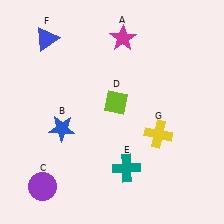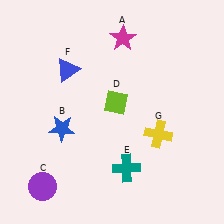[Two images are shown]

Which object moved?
The blue triangle (F) moved down.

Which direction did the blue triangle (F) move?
The blue triangle (F) moved down.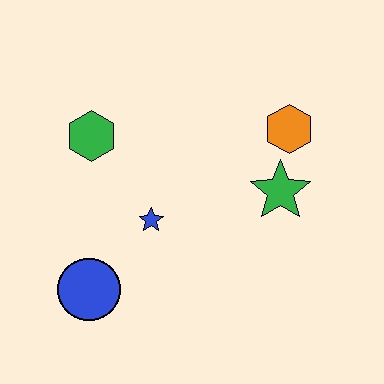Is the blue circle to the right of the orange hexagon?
No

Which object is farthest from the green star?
The blue circle is farthest from the green star.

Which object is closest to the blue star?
The blue circle is closest to the blue star.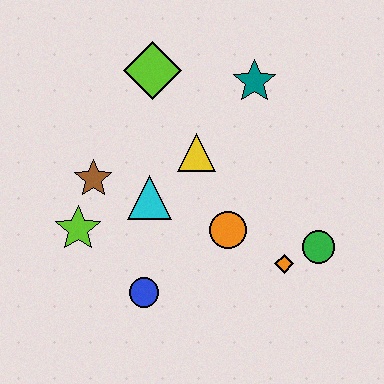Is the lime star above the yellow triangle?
No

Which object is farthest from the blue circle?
The teal star is farthest from the blue circle.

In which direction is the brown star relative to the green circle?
The brown star is to the left of the green circle.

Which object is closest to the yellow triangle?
The cyan triangle is closest to the yellow triangle.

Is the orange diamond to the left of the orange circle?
No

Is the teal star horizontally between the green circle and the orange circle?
Yes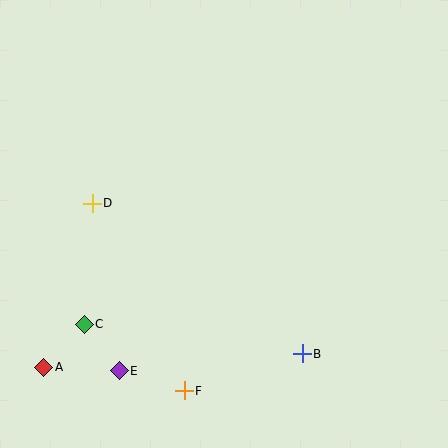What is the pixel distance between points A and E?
The distance between A and E is 76 pixels.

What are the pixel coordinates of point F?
Point F is at (184, 391).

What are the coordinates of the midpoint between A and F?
The midpoint between A and F is at (114, 379).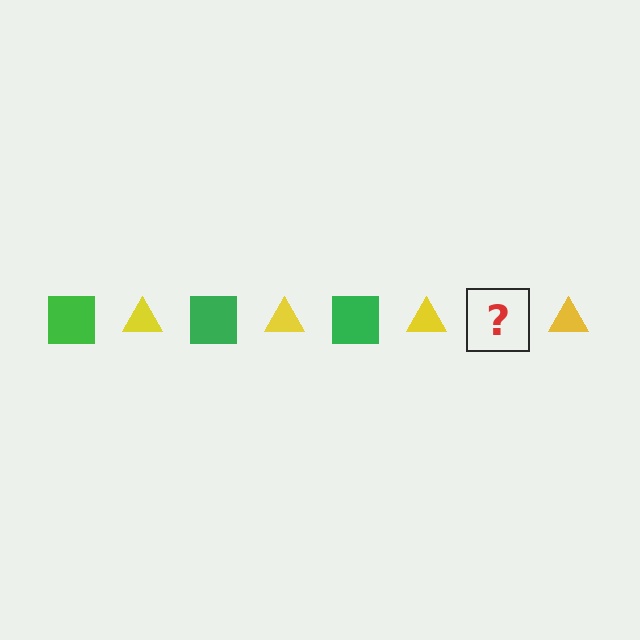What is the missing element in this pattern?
The missing element is a green square.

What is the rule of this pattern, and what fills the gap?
The rule is that the pattern alternates between green square and yellow triangle. The gap should be filled with a green square.